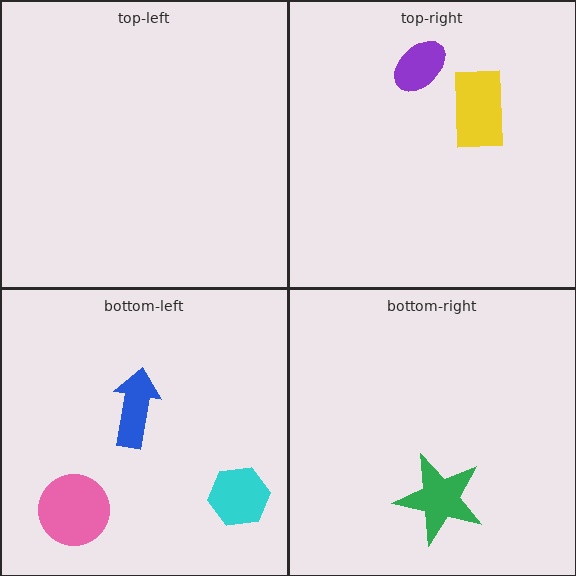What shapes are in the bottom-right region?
The green star.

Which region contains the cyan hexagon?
The bottom-left region.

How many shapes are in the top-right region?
2.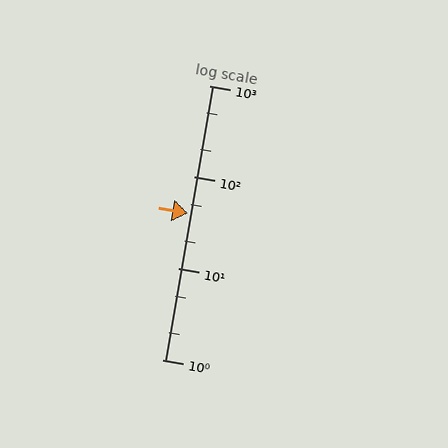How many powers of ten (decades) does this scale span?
The scale spans 3 decades, from 1 to 1000.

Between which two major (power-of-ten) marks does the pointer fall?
The pointer is between 10 and 100.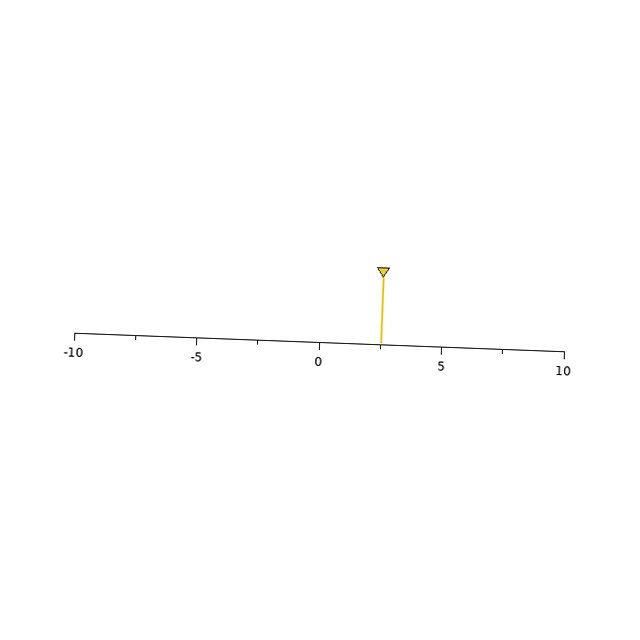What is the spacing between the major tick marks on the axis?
The major ticks are spaced 5 apart.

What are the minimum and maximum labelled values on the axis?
The axis runs from -10 to 10.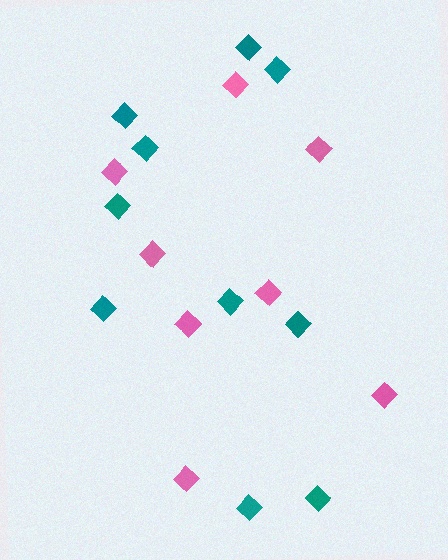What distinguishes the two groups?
There are 2 groups: one group of pink diamonds (8) and one group of teal diamonds (10).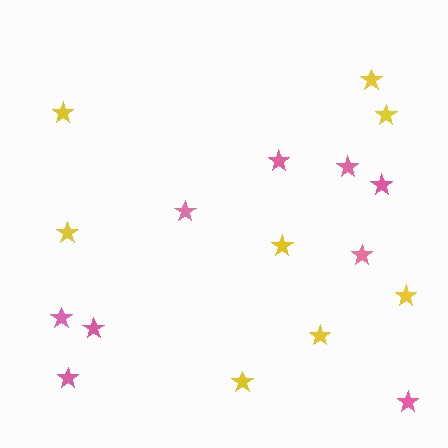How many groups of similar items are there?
There are 2 groups: one group of yellow stars (8) and one group of pink stars (9).